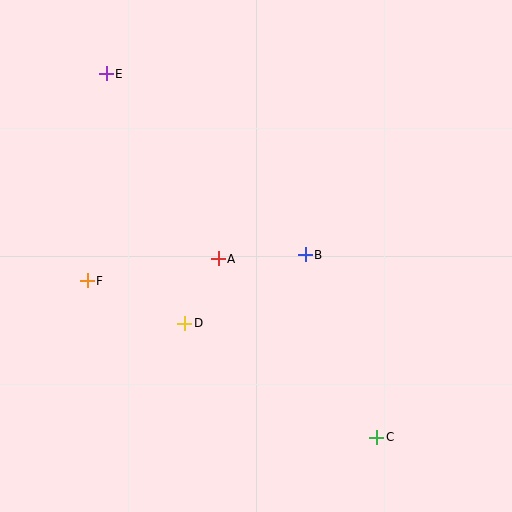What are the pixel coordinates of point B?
Point B is at (305, 255).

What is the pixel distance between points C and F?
The distance between C and F is 329 pixels.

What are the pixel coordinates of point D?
Point D is at (185, 323).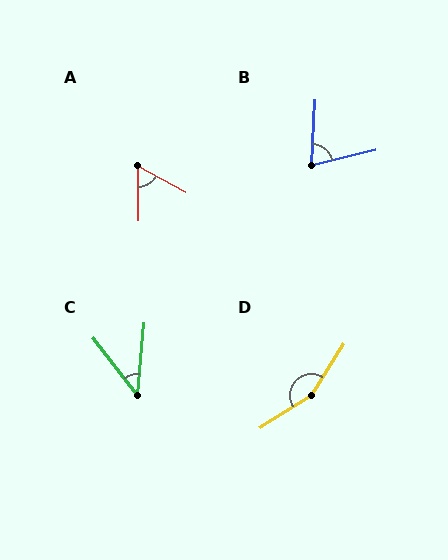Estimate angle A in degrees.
Approximately 60 degrees.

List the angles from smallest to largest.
C (43°), A (60°), B (74°), D (154°).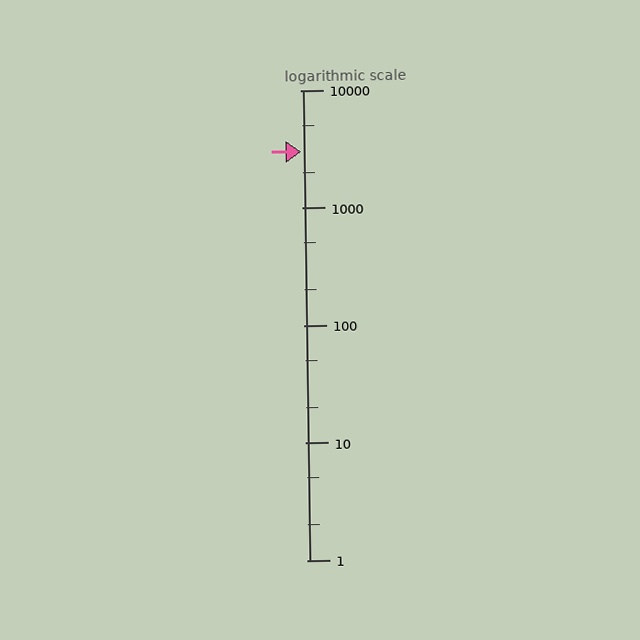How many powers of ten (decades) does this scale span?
The scale spans 4 decades, from 1 to 10000.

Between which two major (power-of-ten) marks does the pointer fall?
The pointer is between 1000 and 10000.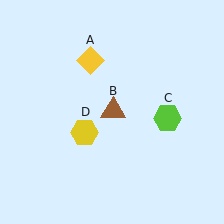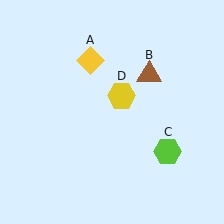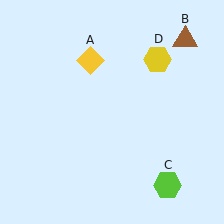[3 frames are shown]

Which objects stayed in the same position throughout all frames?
Yellow diamond (object A) remained stationary.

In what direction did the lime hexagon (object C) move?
The lime hexagon (object C) moved down.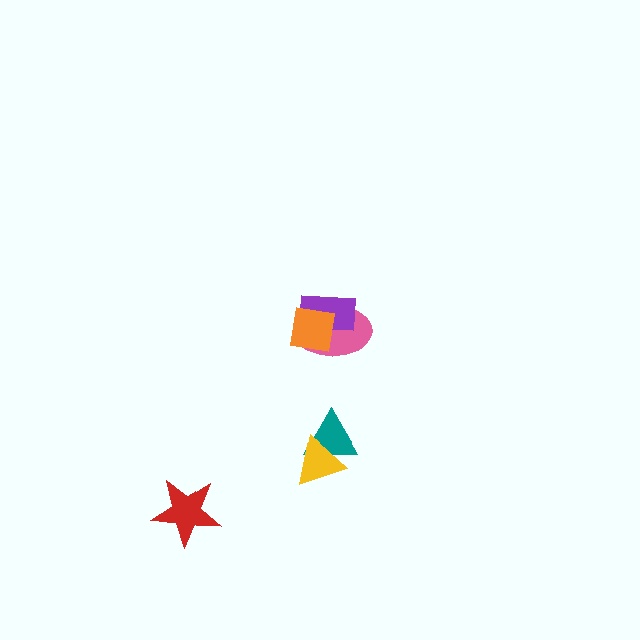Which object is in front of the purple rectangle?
The orange square is in front of the purple rectangle.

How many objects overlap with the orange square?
2 objects overlap with the orange square.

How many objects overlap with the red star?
0 objects overlap with the red star.